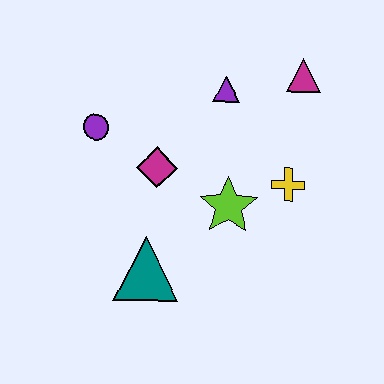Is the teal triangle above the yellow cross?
No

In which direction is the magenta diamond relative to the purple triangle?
The magenta diamond is below the purple triangle.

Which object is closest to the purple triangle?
The magenta triangle is closest to the purple triangle.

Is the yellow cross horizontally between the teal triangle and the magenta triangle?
Yes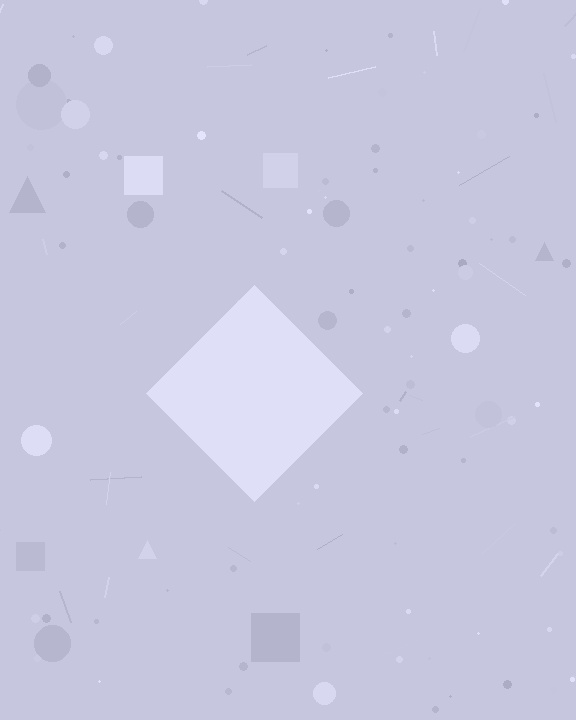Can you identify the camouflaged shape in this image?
The camouflaged shape is a diamond.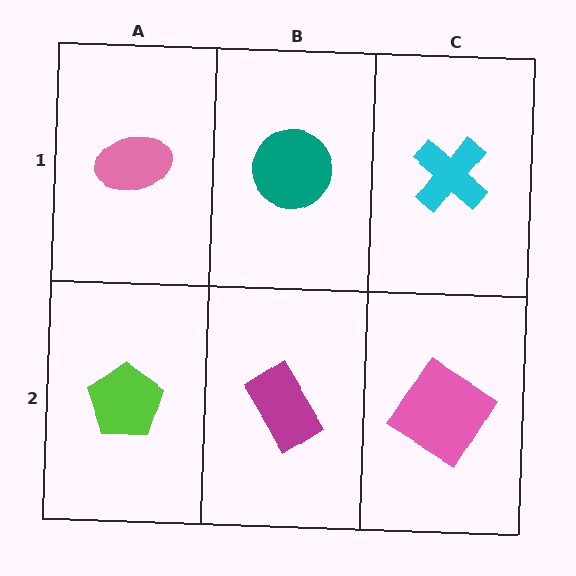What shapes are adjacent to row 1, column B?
A magenta rectangle (row 2, column B), a pink ellipse (row 1, column A), a cyan cross (row 1, column C).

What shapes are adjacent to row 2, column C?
A cyan cross (row 1, column C), a magenta rectangle (row 2, column B).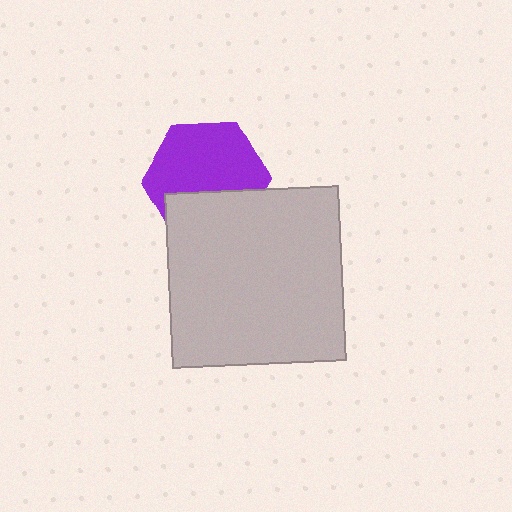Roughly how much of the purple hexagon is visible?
About half of it is visible (roughly 65%).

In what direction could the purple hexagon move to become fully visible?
The purple hexagon could move up. That would shift it out from behind the light gray square entirely.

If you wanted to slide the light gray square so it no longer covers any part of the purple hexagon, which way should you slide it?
Slide it down — that is the most direct way to separate the two shapes.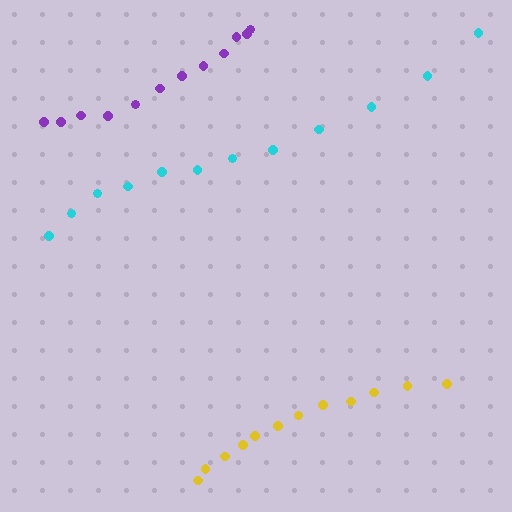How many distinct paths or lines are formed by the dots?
There are 3 distinct paths.